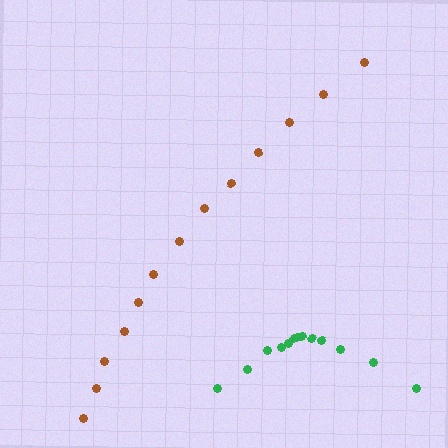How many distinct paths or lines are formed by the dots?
There are 2 distinct paths.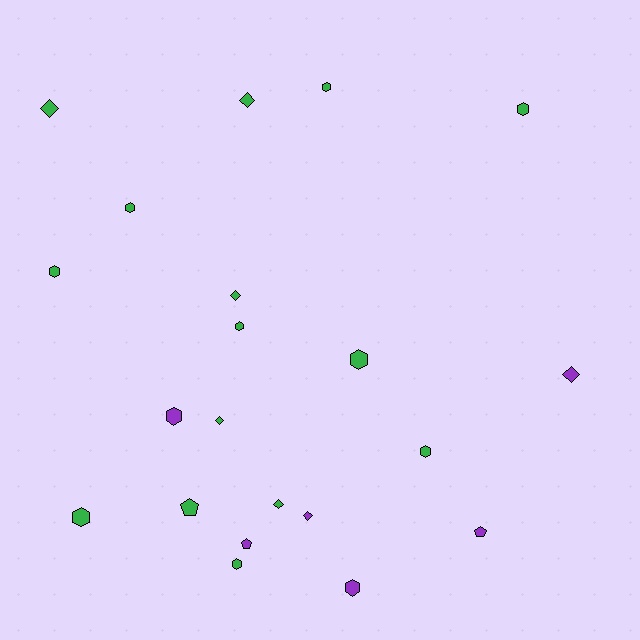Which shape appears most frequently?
Hexagon, with 11 objects.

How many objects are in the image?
There are 21 objects.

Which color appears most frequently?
Green, with 15 objects.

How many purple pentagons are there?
There are 2 purple pentagons.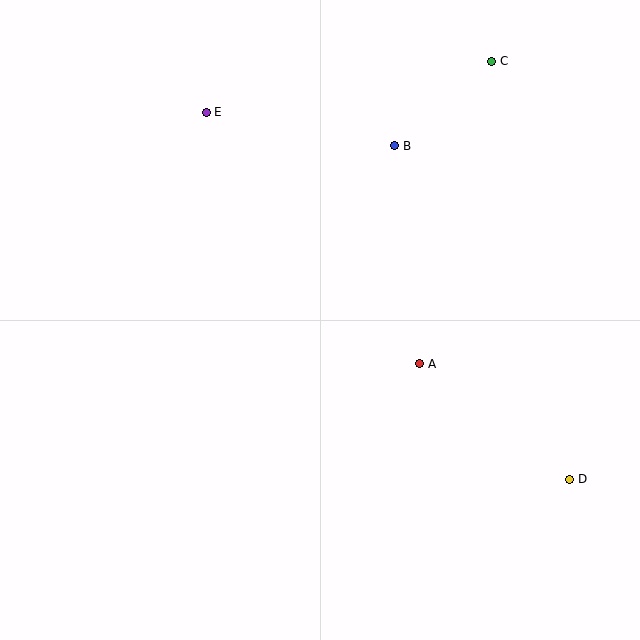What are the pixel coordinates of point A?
Point A is at (420, 364).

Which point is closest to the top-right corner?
Point C is closest to the top-right corner.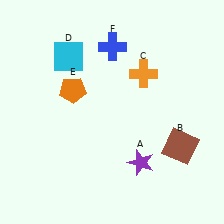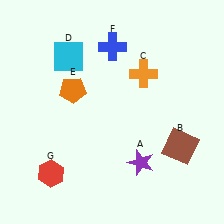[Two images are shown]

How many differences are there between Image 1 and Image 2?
There is 1 difference between the two images.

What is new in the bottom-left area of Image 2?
A red hexagon (G) was added in the bottom-left area of Image 2.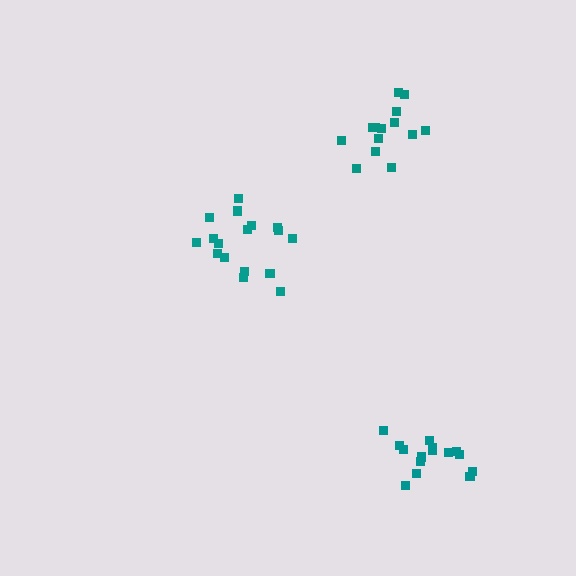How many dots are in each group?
Group 1: 14 dots, Group 2: 17 dots, Group 3: 15 dots (46 total).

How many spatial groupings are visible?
There are 3 spatial groupings.